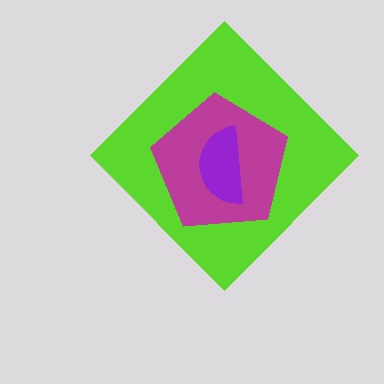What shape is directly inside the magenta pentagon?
The purple semicircle.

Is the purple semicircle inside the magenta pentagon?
Yes.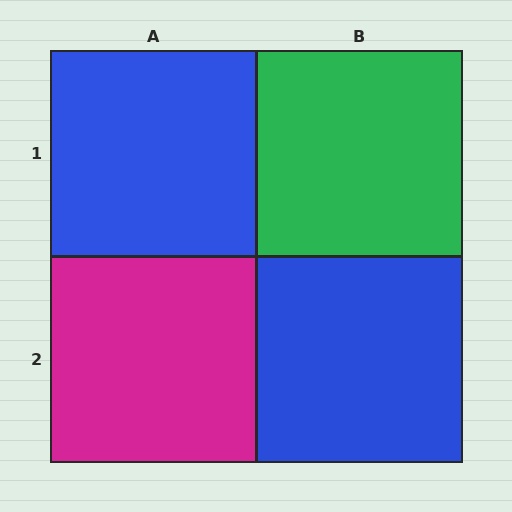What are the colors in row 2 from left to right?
Magenta, blue.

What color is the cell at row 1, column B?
Green.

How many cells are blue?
2 cells are blue.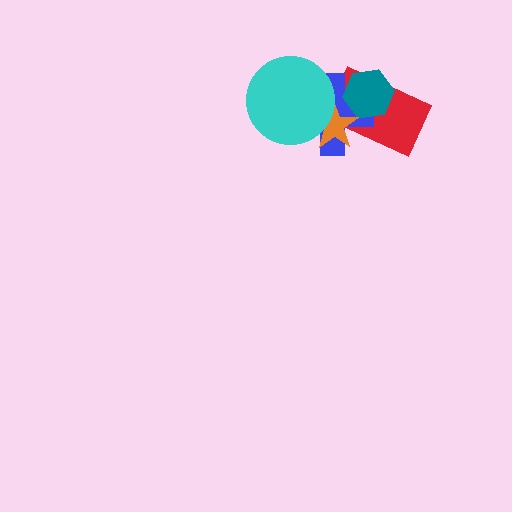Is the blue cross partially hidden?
Yes, it is partially covered by another shape.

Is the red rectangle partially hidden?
Yes, it is partially covered by another shape.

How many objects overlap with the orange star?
3 objects overlap with the orange star.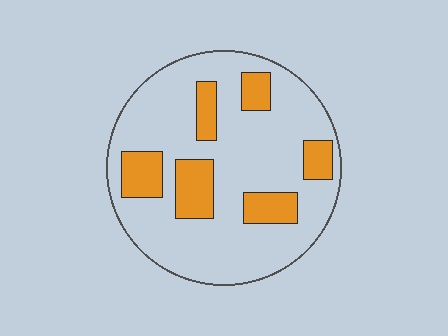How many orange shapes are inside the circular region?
6.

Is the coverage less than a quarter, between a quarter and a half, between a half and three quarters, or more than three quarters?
Less than a quarter.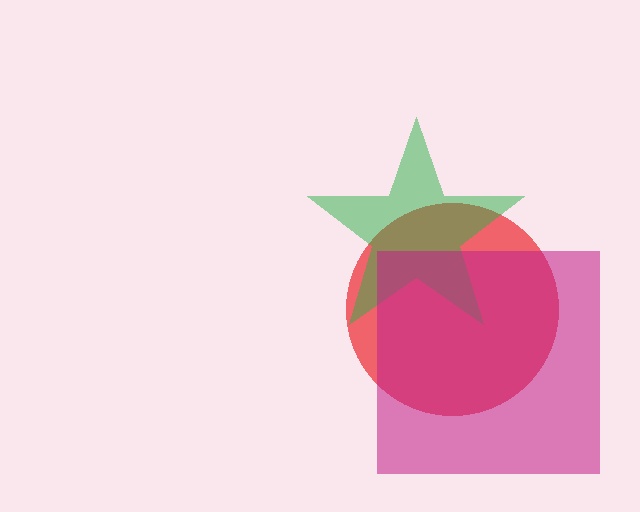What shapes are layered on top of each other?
The layered shapes are: a red circle, a green star, a magenta square.